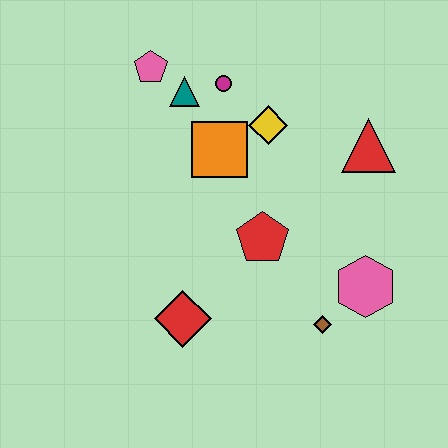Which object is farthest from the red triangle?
The red diamond is farthest from the red triangle.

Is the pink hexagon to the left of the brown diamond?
No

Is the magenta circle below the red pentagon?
No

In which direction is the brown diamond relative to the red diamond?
The brown diamond is to the right of the red diamond.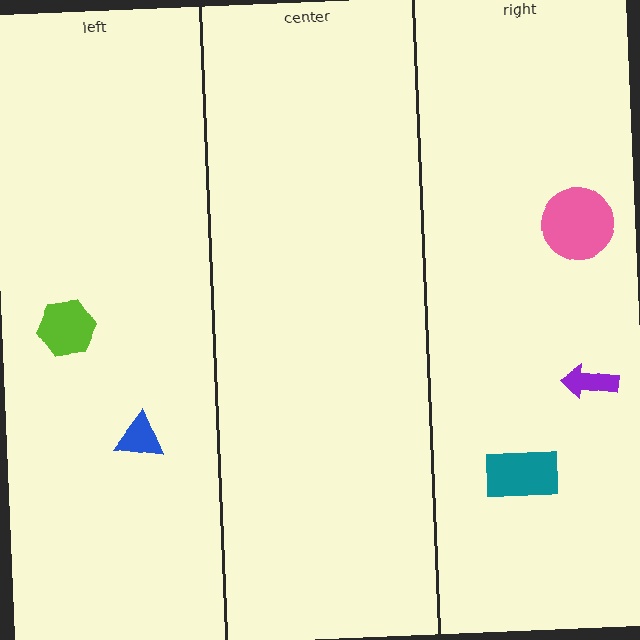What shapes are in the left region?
The blue triangle, the lime hexagon.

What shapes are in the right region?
The purple arrow, the pink circle, the teal rectangle.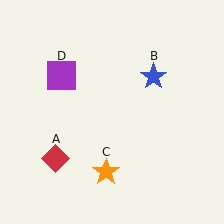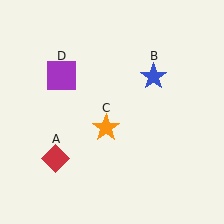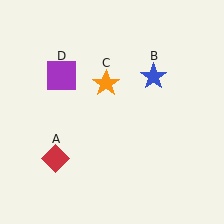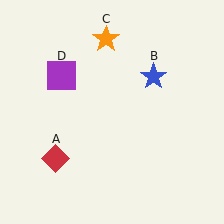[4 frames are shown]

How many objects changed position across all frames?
1 object changed position: orange star (object C).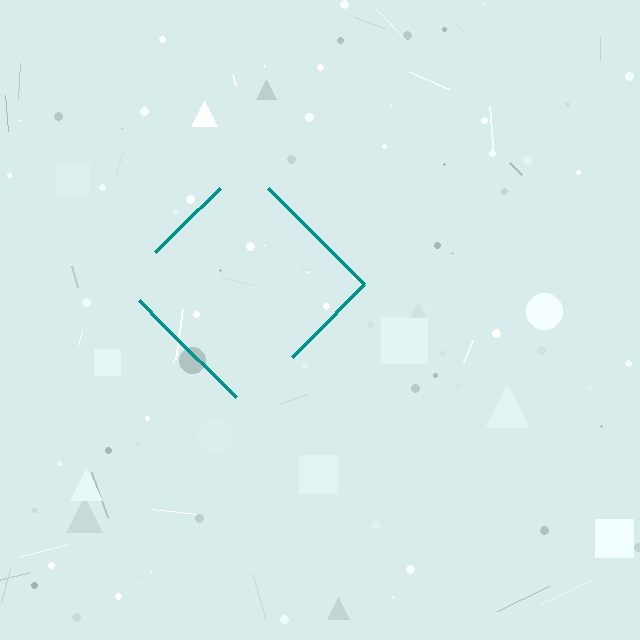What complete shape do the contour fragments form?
The contour fragments form a diamond.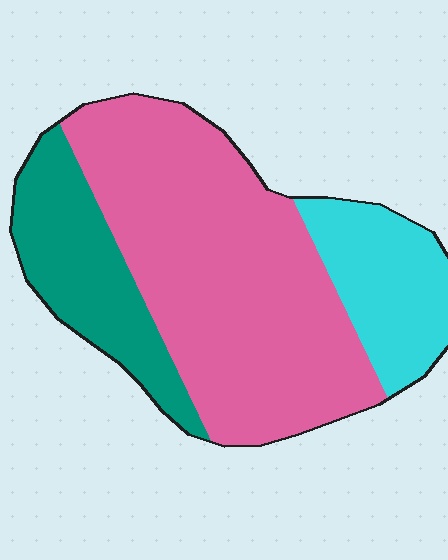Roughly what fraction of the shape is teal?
Teal covers around 20% of the shape.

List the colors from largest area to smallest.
From largest to smallest: pink, teal, cyan.